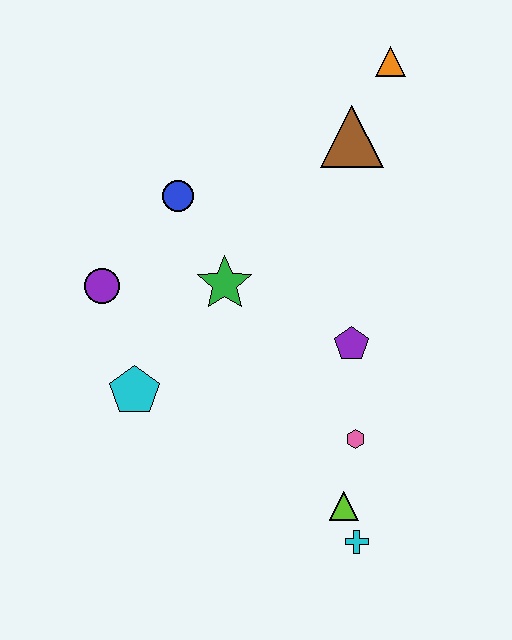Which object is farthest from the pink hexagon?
The orange triangle is farthest from the pink hexagon.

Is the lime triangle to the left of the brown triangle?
Yes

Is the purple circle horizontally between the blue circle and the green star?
No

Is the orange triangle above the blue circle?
Yes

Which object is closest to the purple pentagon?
The pink hexagon is closest to the purple pentagon.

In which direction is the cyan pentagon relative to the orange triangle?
The cyan pentagon is below the orange triangle.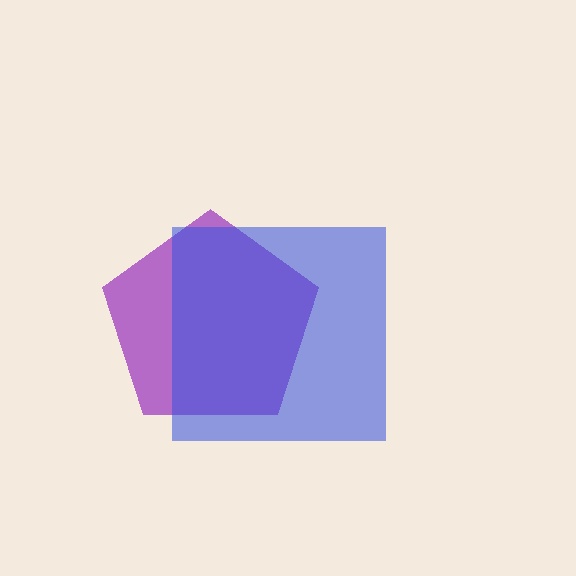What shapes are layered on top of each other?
The layered shapes are: a purple pentagon, a blue square.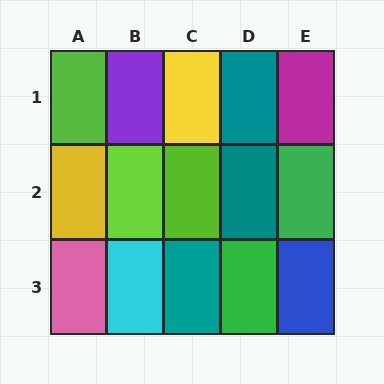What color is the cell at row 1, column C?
Yellow.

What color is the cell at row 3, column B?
Cyan.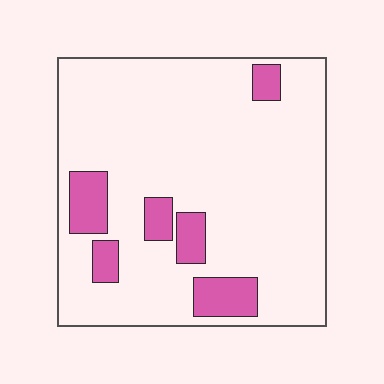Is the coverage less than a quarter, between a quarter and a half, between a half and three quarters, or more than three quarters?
Less than a quarter.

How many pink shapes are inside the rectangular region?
6.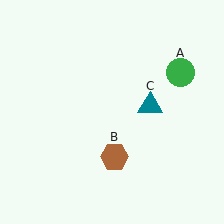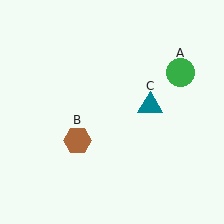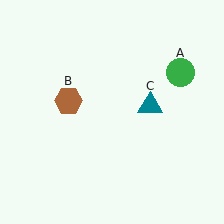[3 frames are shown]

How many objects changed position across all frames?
1 object changed position: brown hexagon (object B).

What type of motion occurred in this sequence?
The brown hexagon (object B) rotated clockwise around the center of the scene.